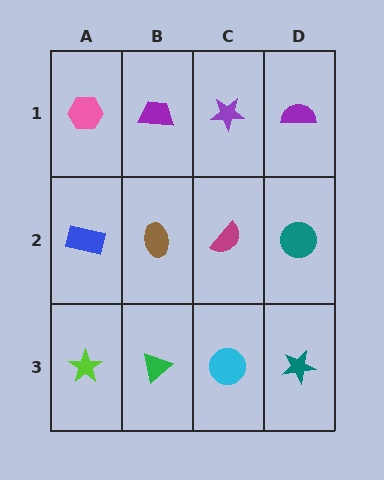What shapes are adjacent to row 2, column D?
A purple semicircle (row 1, column D), a teal star (row 3, column D), a magenta semicircle (row 2, column C).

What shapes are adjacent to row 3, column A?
A blue rectangle (row 2, column A), a green triangle (row 3, column B).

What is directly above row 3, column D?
A teal circle.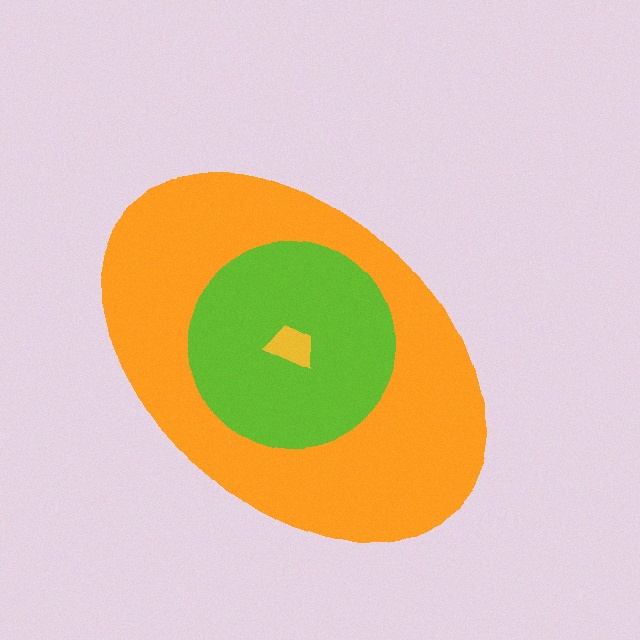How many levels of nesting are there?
3.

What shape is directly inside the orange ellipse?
The lime circle.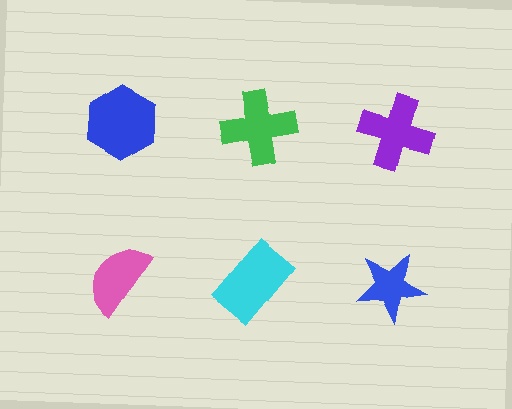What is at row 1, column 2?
A green cross.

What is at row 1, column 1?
A blue hexagon.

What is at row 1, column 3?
A purple cross.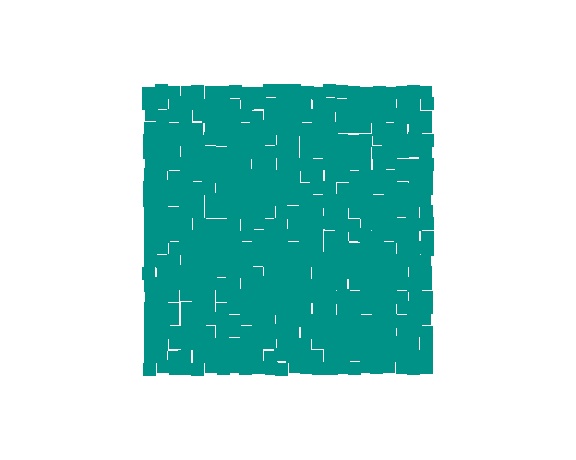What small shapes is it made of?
It is made of small squares.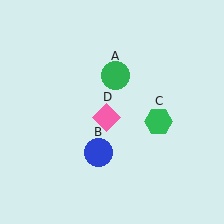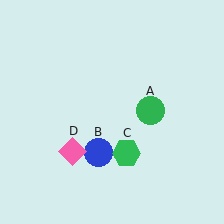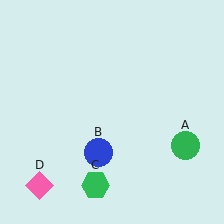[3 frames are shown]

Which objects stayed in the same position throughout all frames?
Blue circle (object B) remained stationary.